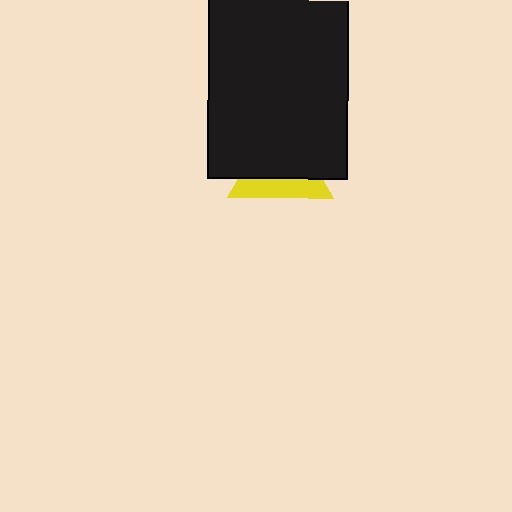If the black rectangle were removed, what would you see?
You would see the complete yellow triangle.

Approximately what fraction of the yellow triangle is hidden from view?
Roughly 65% of the yellow triangle is hidden behind the black rectangle.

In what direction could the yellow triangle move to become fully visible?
The yellow triangle could move down. That would shift it out from behind the black rectangle entirely.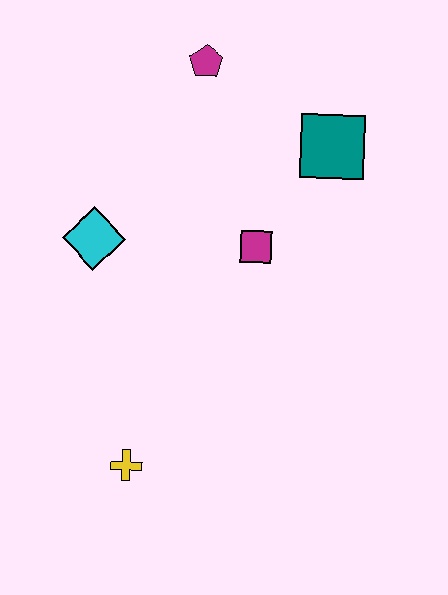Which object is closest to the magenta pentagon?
The teal square is closest to the magenta pentagon.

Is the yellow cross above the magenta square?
No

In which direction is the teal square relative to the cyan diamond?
The teal square is to the right of the cyan diamond.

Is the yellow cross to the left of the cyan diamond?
No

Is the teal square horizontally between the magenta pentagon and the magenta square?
No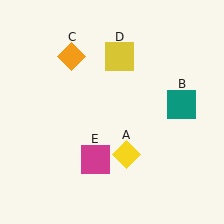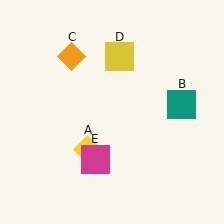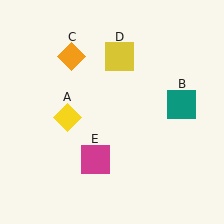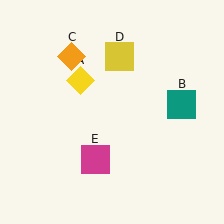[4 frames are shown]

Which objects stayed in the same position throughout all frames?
Teal square (object B) and orange diamond (object C) and yellow square (object D) and magenta square (object E) remained stationary.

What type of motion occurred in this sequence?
The yellow diamond (object A) rotated clockwise around the center of the scene.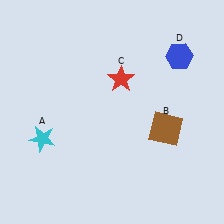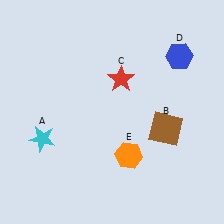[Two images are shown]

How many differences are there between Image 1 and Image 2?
There is 1 difference between the two images.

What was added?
An orange hexagon (E) was added in Image 2.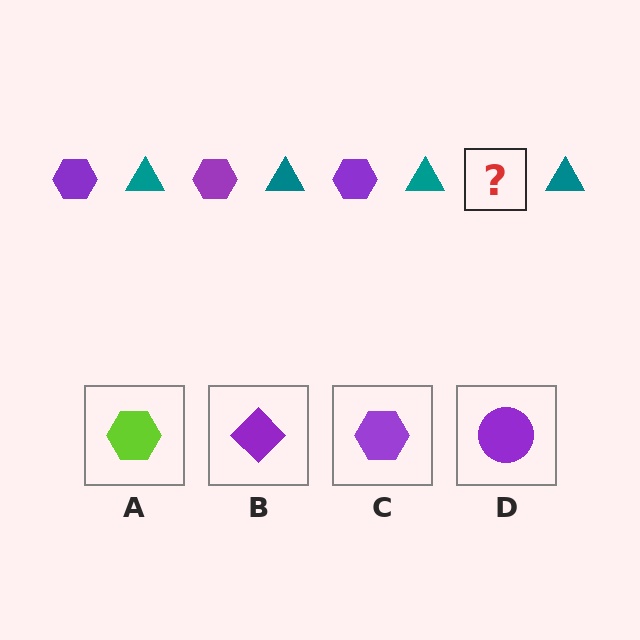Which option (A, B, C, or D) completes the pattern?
C.